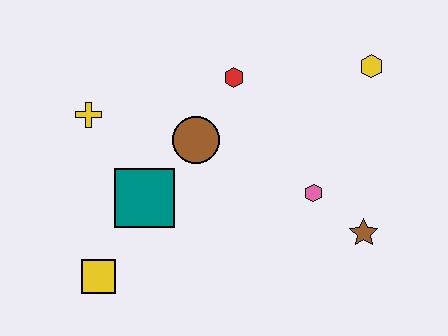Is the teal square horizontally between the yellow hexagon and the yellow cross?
Yes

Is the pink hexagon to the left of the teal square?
No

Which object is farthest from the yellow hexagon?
The yellow square is farthest from the yellow hexagon.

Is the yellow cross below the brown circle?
No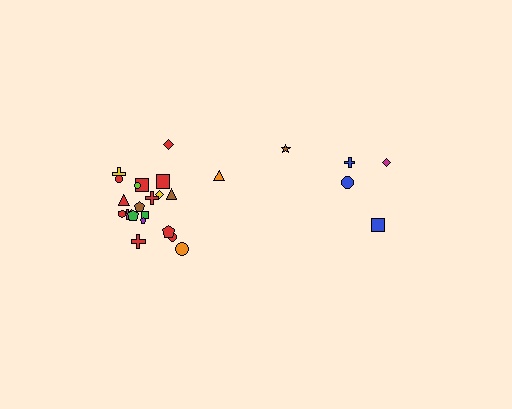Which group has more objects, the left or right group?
The left group.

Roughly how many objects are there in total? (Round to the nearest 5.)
Roughly 25 objects in total.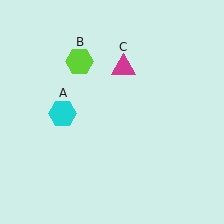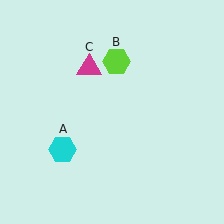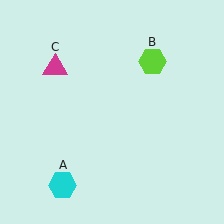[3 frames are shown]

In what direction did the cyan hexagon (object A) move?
The cyan hexagon (object A) moved down.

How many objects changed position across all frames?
3 objects changed position: cyan hexagon (object A), lime hexagon (object B), magenta triangle (object C).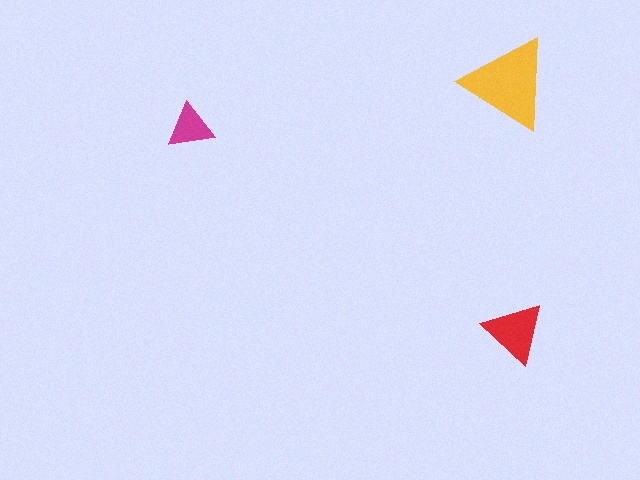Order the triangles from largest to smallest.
the yellow one, the red one, the magenta one.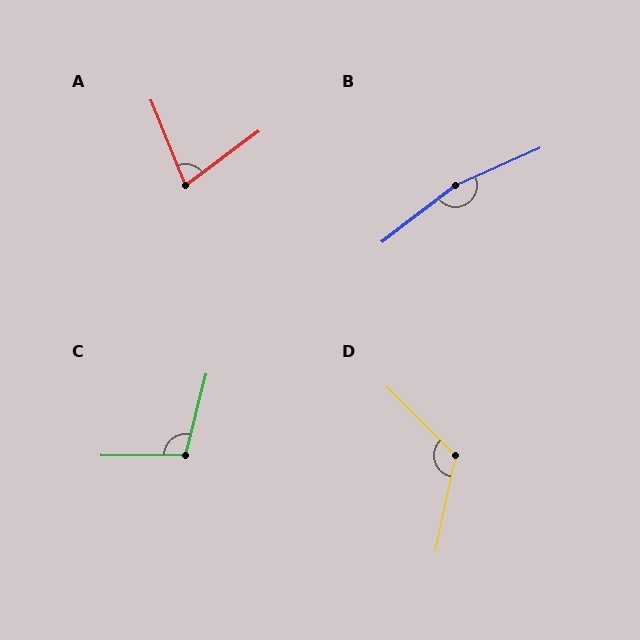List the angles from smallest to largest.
A (75°), C (104°), D (123°), B (166°).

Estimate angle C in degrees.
Approximately 104 degrees.